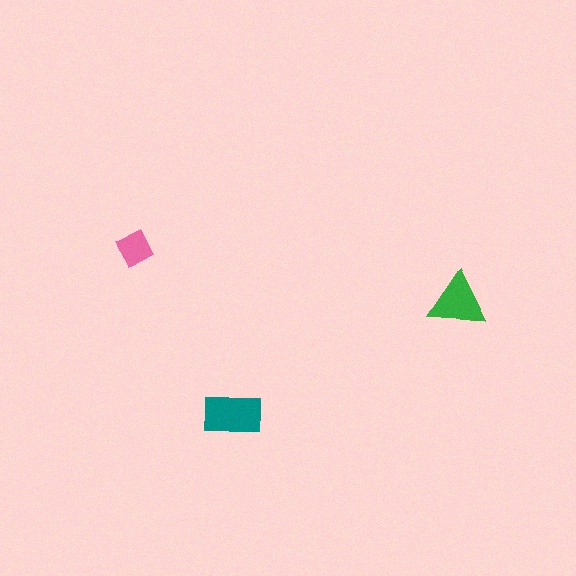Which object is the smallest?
The pink diamond.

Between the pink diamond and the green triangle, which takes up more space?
The green triangle.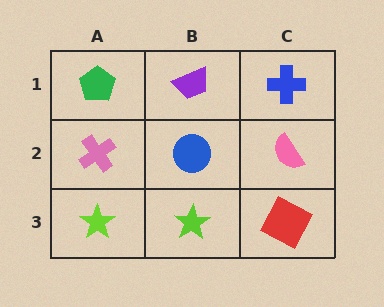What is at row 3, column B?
A lime star.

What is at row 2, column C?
A pink semicircle.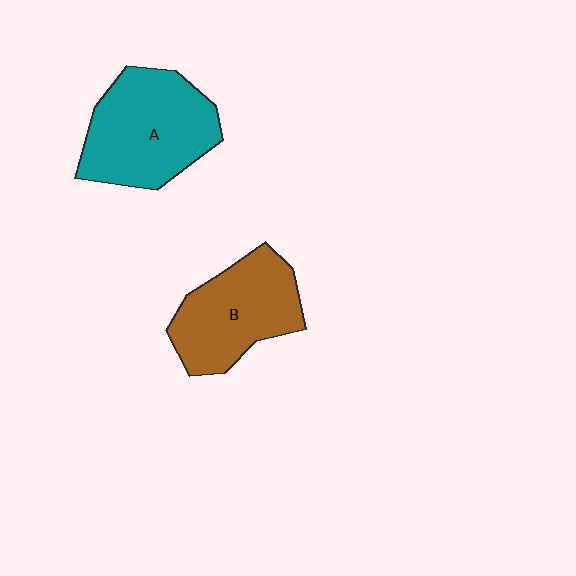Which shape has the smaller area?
Shape B (brown).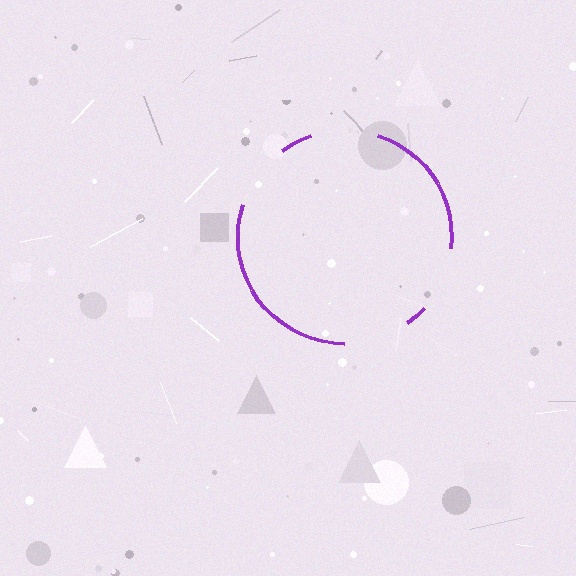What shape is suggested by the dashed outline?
The dashed outline suggests a circle.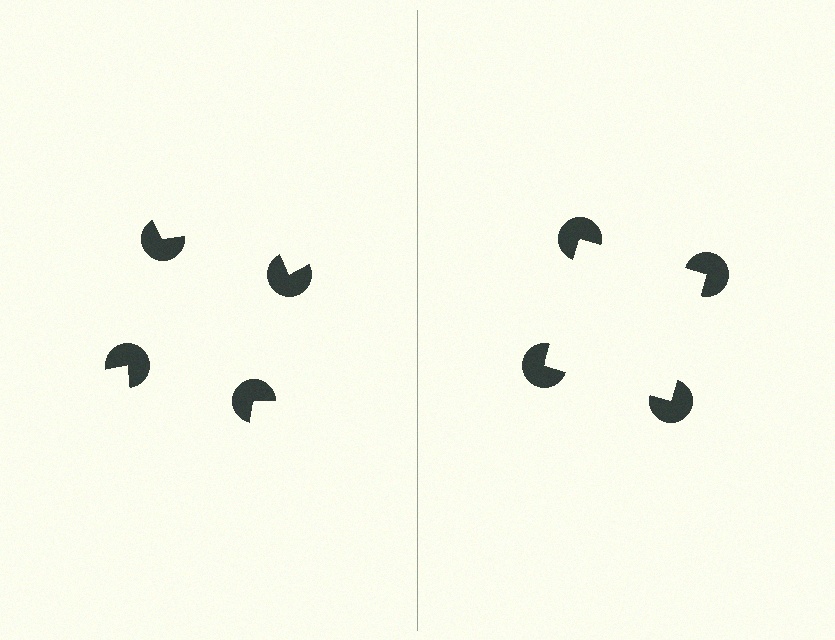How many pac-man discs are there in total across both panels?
8 — 4 on each side.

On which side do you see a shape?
An illusory square appears on the right side. On the left side the wedge cuts are rotated, so no coherent shape forms.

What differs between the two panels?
The pac-man discs are positioned identically on both sides; only the wedge orientations differ. On the right they align to a square; on the left they are misaligned.